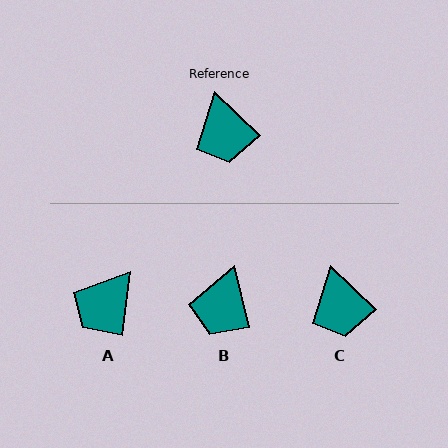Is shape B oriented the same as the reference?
No, it is off by about 32 degrees.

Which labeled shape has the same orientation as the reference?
C.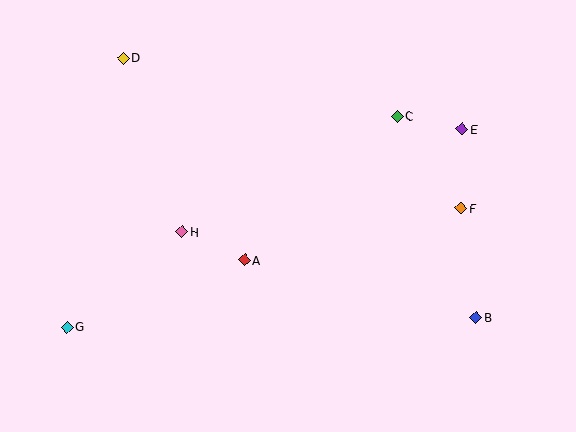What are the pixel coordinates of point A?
Point A is at (245, 260).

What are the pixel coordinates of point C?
Point C is at (397, 116).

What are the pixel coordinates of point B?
Point B is at (476, 317).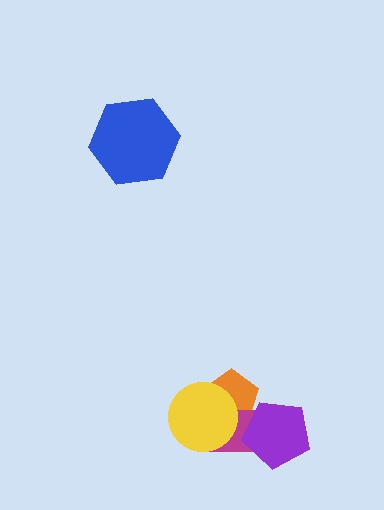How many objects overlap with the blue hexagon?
0 objects overlap with the blue hexagon.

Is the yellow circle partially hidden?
No, no other shape covers it.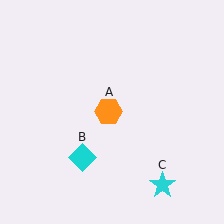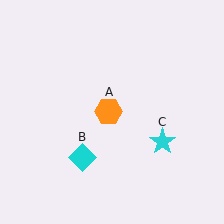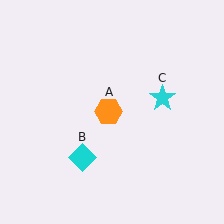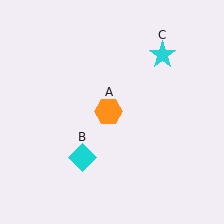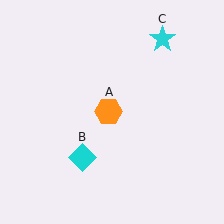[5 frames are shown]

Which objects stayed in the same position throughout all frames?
Orange hexagon (object A) and cyan diamond (object B) remained stationary.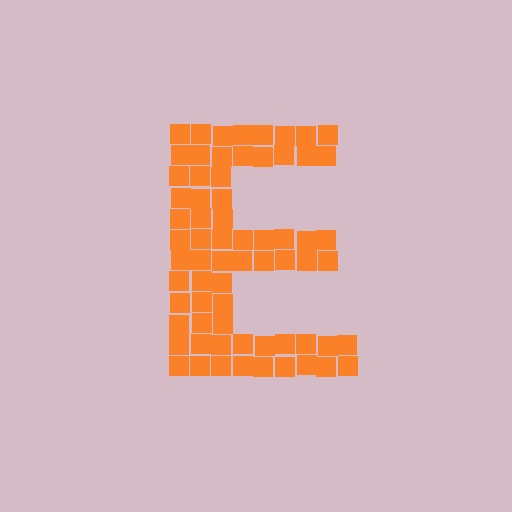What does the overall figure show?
The overall figure shows the letter E.